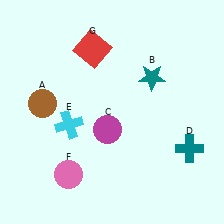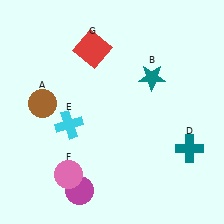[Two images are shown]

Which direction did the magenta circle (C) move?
The magenta circle (C) moved down.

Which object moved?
The magenta circle (C) moved down.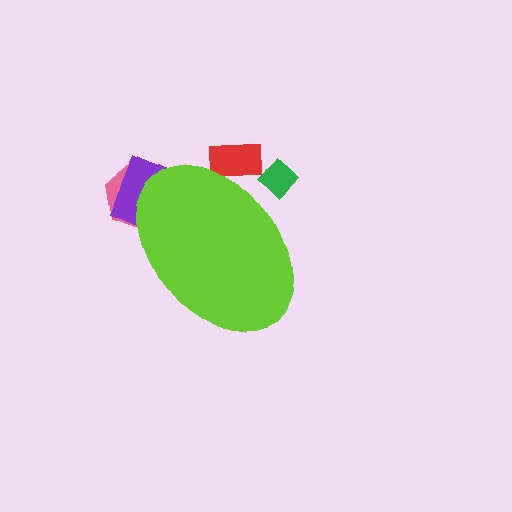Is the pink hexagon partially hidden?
Yes, the pink hexagon is partially hidden behind the lime ellipse.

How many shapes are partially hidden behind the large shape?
4 shapes are partially hidden.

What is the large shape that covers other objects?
A lime ellipse.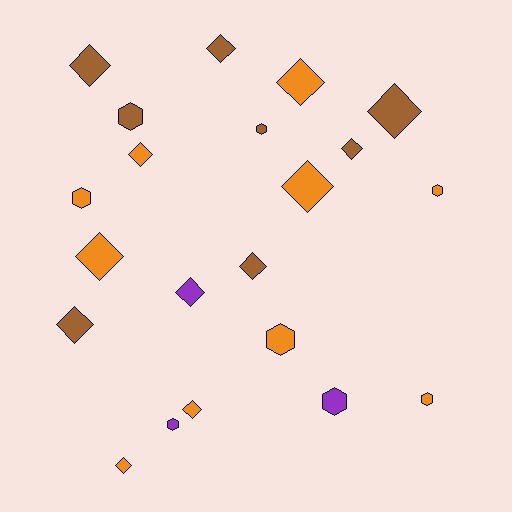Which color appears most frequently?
Orange, with 10 objects.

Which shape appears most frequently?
Diamond, with 13 objects.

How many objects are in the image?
There are 21 objects.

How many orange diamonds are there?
There are 6 orange diamonds.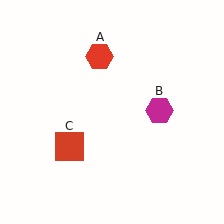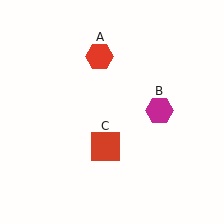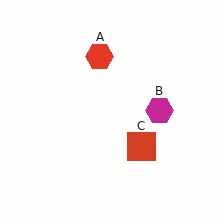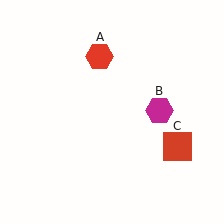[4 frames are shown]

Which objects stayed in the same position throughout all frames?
Red hexagon (object A) and magenta hexagon (object B) remained stationary.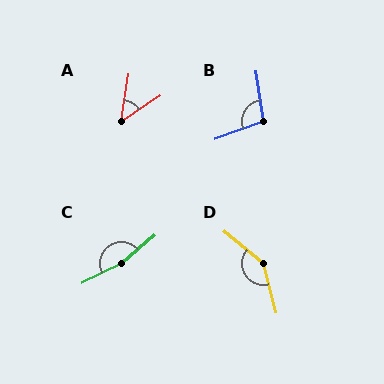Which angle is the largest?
C, at approximately 166 degrees.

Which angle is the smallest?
A, at approximately 48 degrees.